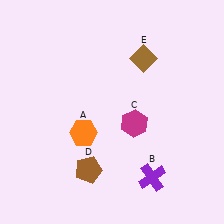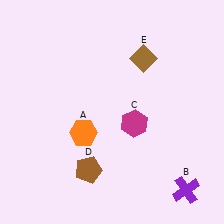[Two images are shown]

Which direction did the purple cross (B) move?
The purple cross (B) moved right.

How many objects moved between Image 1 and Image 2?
1 object moved between the two images.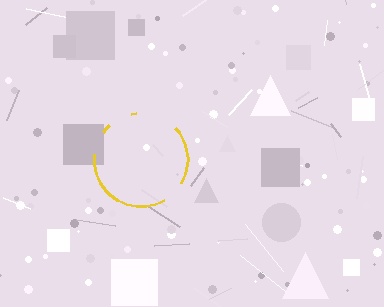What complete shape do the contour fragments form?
The contour fragments form a circle.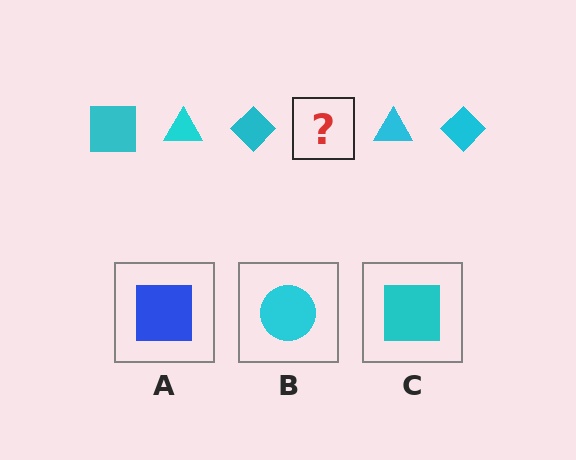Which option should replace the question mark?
Option C.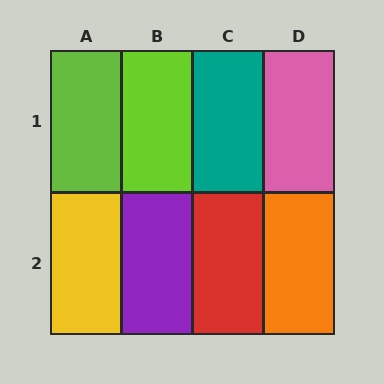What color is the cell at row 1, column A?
Lime.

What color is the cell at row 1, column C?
Teal.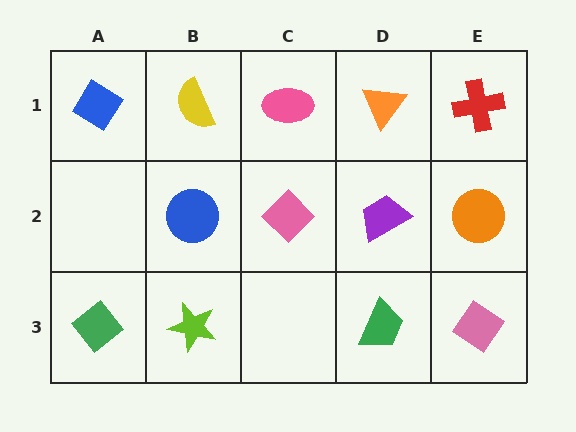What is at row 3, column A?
A green diamond.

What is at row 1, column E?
A red cross.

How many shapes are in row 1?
5 shapes.